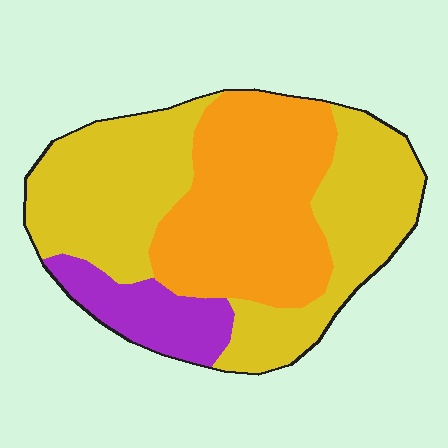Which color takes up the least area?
Purple, at roughly 10%.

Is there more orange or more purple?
Orange.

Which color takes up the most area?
Yellow, at roughly 50%.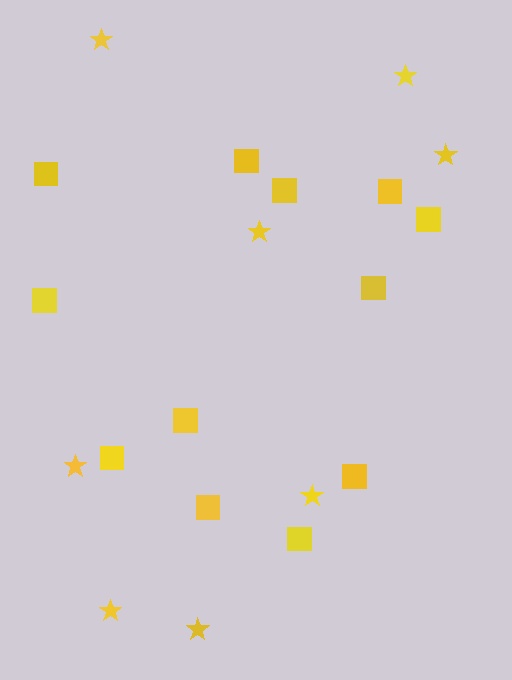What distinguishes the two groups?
There are 2 groups: one group of stars (8) and one group of squares (12).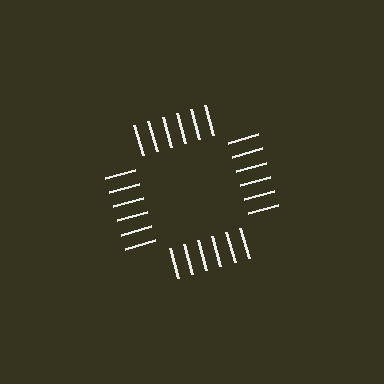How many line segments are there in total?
24 — 6 along each of the 4 edges.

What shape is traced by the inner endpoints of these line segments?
An illusory square — the line segments terminate on its edges but no continuous stroke is drawn.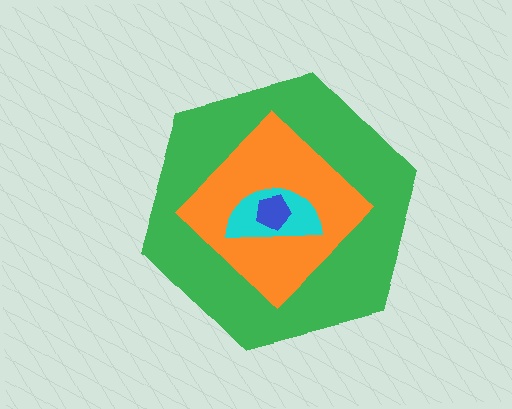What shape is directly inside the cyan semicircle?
The blue pentagon.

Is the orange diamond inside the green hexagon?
Yes.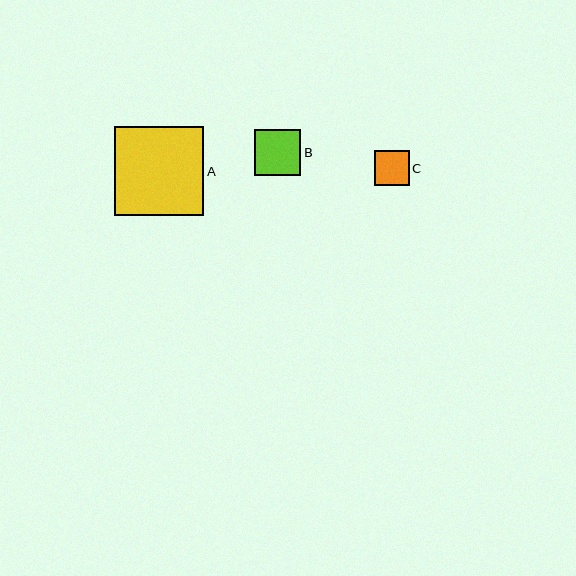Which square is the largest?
Square A is the largest with a size of approximately 90 pixels.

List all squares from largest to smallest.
From largest to smallest: A, B, C.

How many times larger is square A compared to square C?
Square A is approximately 2.6 times the size of square C.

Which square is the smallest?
Square C is the smallest with a size of approximately 35 pixels.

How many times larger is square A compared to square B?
Square A is approximately 1.9 times the size of square B.